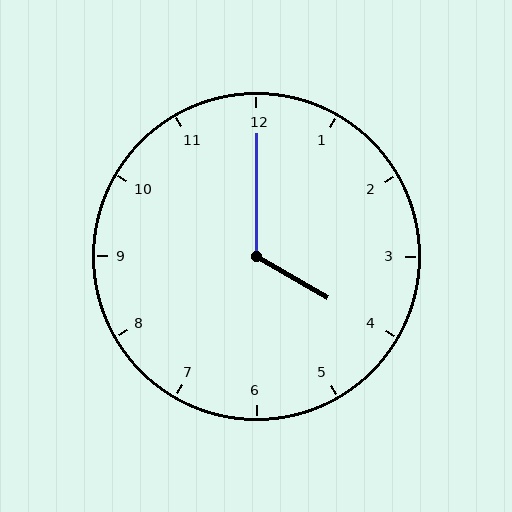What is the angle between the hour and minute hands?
Approximately 120 degrees.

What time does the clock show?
4:00.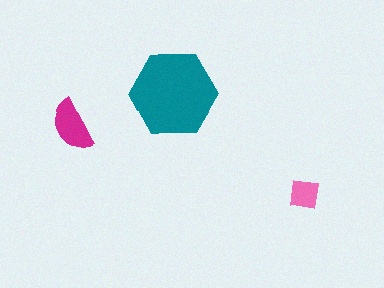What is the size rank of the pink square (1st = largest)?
3rd.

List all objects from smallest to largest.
The pink square, the magenta semicircle, the teal hexagon.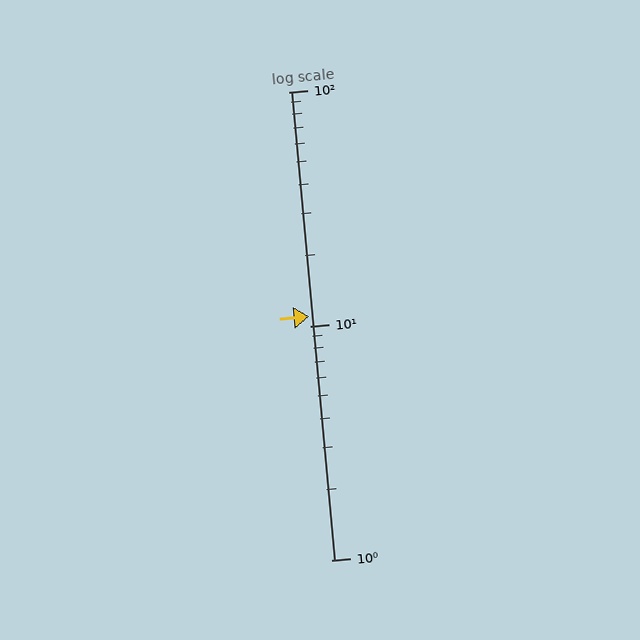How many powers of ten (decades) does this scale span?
The scale spans 2 decades, from 1 to 100.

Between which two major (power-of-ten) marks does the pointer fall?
The pointer is between 10 and 100.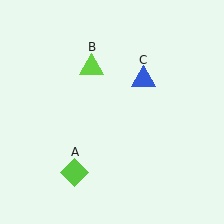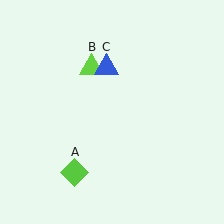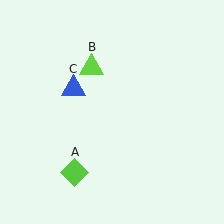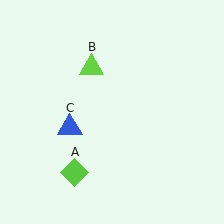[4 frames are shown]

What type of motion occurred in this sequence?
The blue triangle (object C) rotated counterclockwise around the center of the scene.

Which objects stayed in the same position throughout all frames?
Lime diamond (object A) and lime triangle (object B) remained stationary.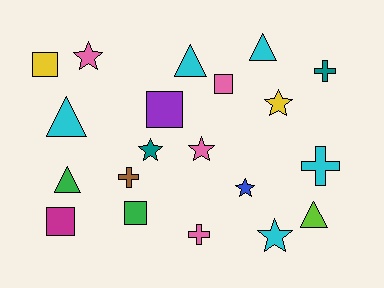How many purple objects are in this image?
There is 1 purple object.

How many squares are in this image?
There are 5 squares.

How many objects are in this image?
There are 20 objects.